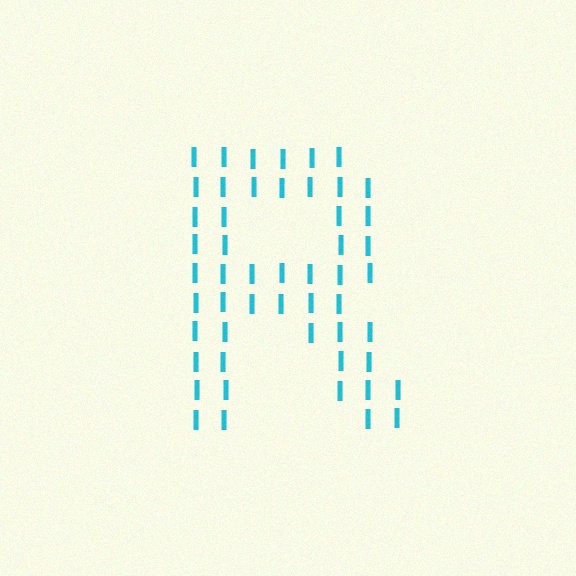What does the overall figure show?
The overall figure shows the letter R.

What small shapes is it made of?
It is made of small letter I's.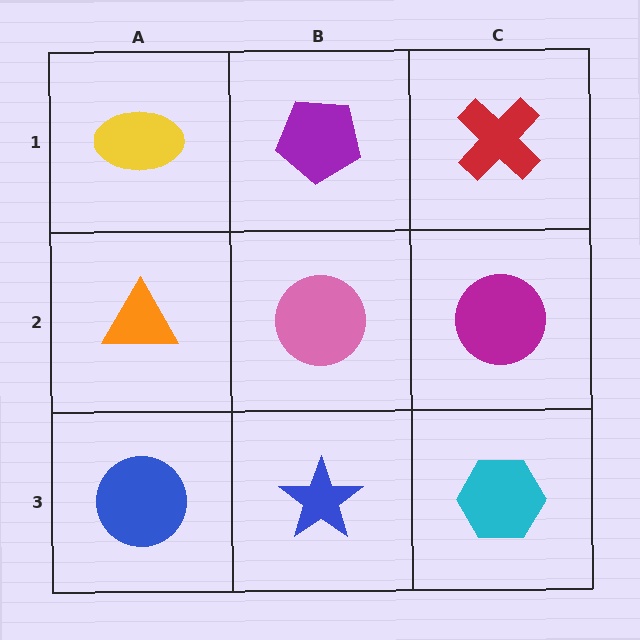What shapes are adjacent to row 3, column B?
A pink circle (row 2, column B), a blue circle (row 3, column A), a cyan hexagon (row 3, column C).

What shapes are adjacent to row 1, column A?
An orange triangle (row 2, column A), a purple pentagon (row 1, column B).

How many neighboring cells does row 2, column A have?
3.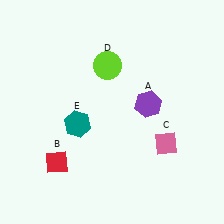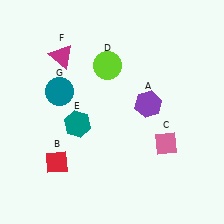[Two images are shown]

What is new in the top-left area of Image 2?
A magenta triangle (F) was added in the top-left area of Image 2.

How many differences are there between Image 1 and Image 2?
There are 2 differences between the two images.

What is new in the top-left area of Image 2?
A teal circle (G) was added in the top-left area of Image 2.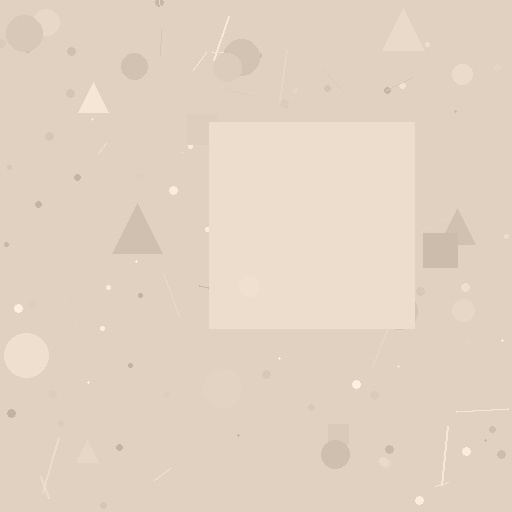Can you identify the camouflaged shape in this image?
The camouflaged shape is a square.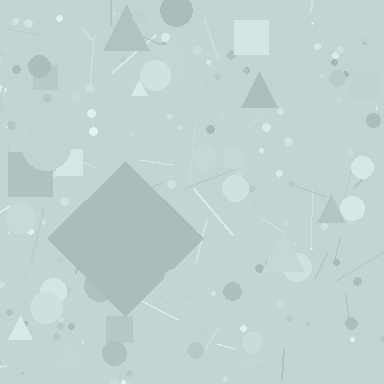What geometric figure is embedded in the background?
A diamond is embedded in the background.